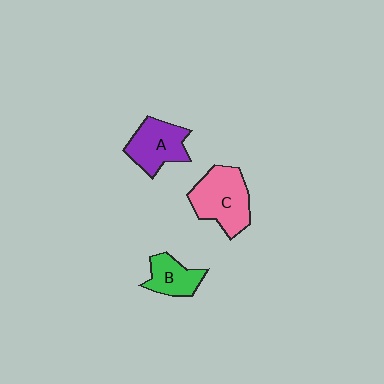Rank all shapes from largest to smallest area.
From largest to smallest: C (pink), A (purple), B (green).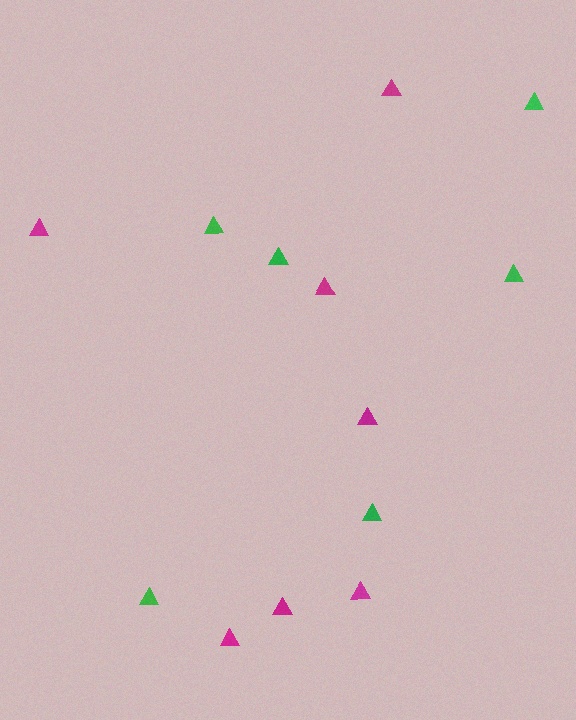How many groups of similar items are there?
There are 2 groups: one group of magenta triangles (7) and one group of green triangles (6).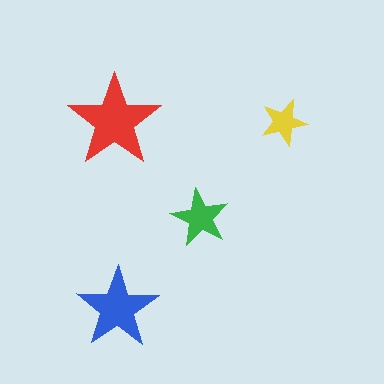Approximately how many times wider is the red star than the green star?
About 1.5 times wider.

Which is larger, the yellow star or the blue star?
The blue one.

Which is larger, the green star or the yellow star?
The green one.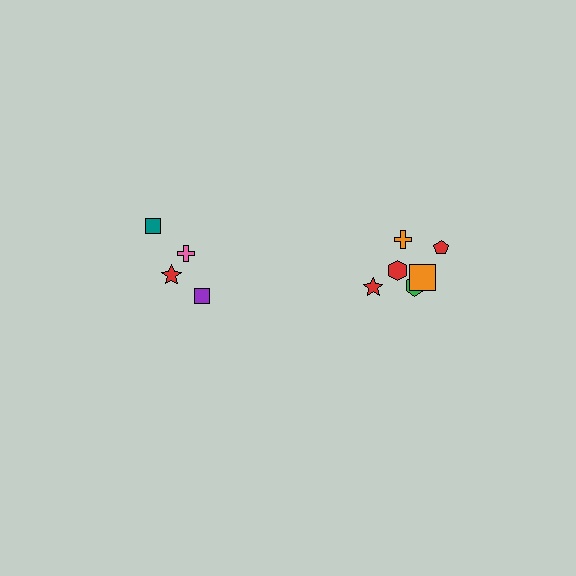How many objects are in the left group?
There are 4 objects.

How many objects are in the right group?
There are 6 objects.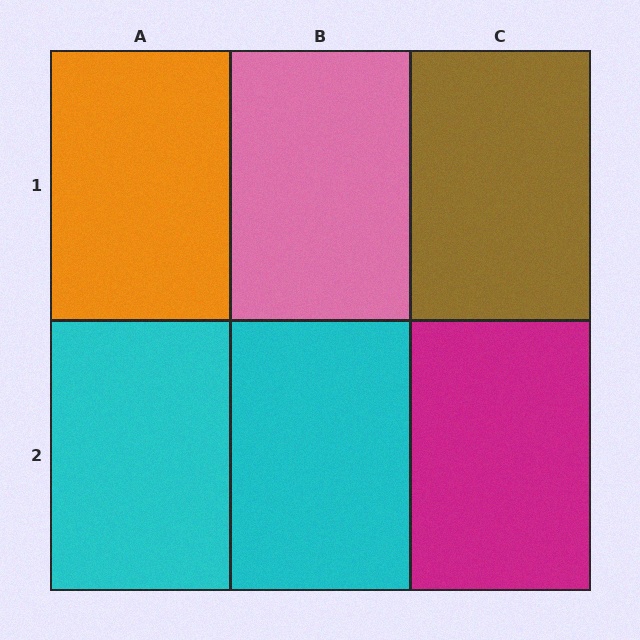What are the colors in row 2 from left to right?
Cyan, cyan, magenta.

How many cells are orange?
1 cell is orange.